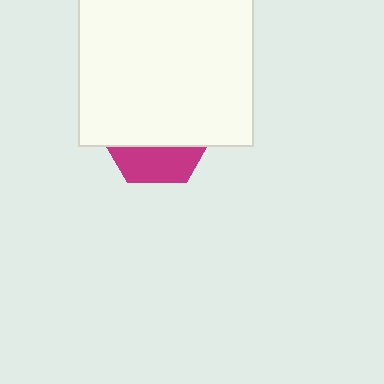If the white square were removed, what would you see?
You would see the complete magenta hexagon.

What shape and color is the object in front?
The object in front is a white square.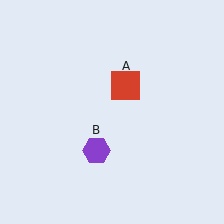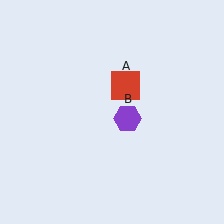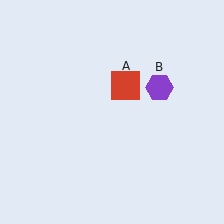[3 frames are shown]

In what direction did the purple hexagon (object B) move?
The purple hexagon (object B) moved up and to the right.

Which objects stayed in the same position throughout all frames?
Red square (object A) remained stationary.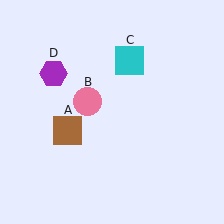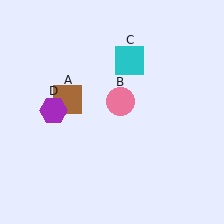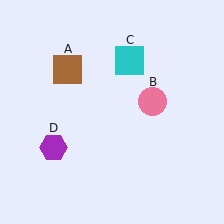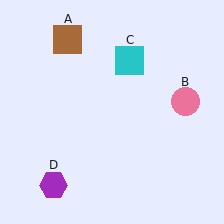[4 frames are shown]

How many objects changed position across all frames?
3 objects changed position: brown square (object A), pink circle (object B), purple hexagon (object D).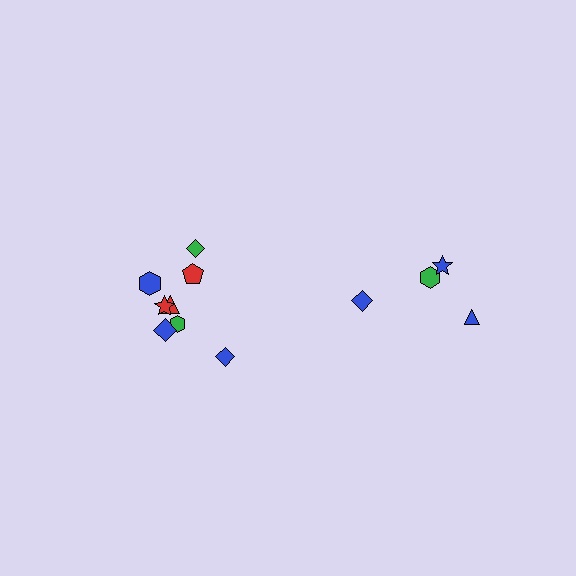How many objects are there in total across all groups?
There are 12 objects.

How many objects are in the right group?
There are 4 objects.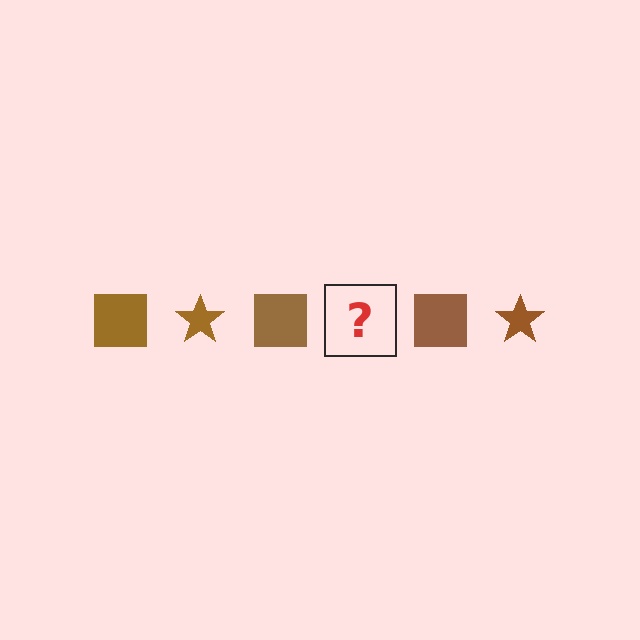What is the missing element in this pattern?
The missing element is a brown star.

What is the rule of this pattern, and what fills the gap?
The rule is that the pattern cycles through square, star shapes in brown. The gap should be filled with a brown star.